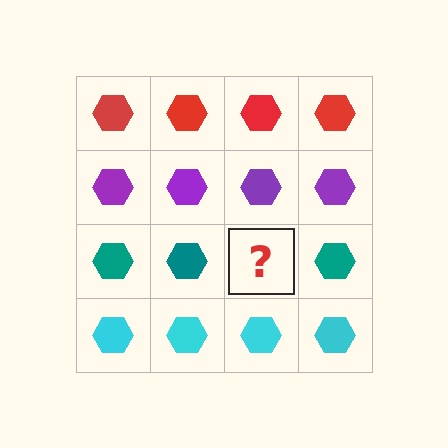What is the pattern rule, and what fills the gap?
The rule is that each row has a consistent color. The gap should be filled with a teal hexagon.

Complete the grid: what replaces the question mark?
The question mark should be replaced with a teal hexagon.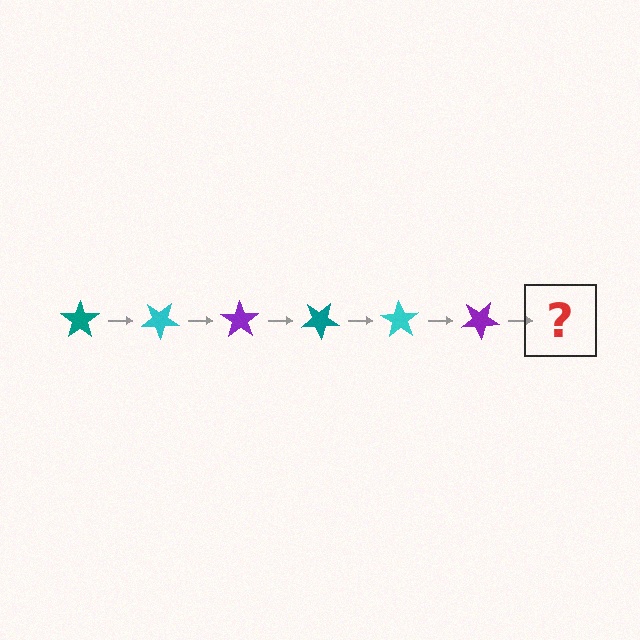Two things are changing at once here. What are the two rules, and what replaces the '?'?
The two rules are that it rotates 35 degrees each step and the color cycles through teal, cyan, and purple. The '?' should be a teal star, rotated 210 degrees from the start.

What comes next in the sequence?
The next element should be a teal star, rotated 210 degrees from the start.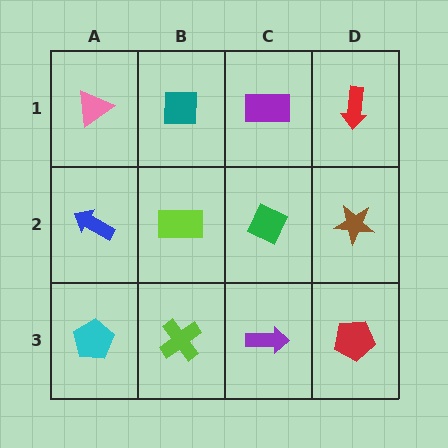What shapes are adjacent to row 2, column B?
A teal square (row 1, column B), a lime cross (row 3, column B), a blue arrow (row 2, column A), a green diamond (row 2, column C).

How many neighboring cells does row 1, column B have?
3.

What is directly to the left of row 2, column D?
A green diamond.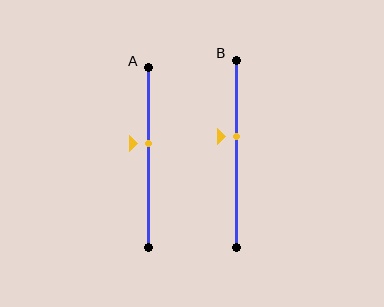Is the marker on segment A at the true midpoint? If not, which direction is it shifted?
No, the marker on segment A is shifted upward by about 8% of the segment length.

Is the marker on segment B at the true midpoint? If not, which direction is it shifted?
No, the marker on segment B is shifted upward by about 9% of the segment length.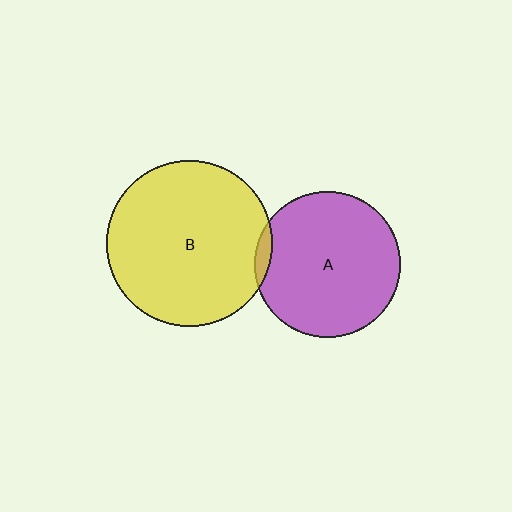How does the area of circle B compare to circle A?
Approximately 1.3 times.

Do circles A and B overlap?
Yes.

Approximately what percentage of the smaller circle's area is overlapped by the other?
Approximately 5%.